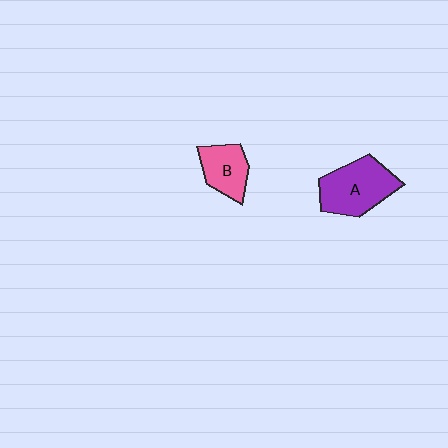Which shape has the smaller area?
Shape B (pink).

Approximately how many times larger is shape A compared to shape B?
Approximately 1.6 times.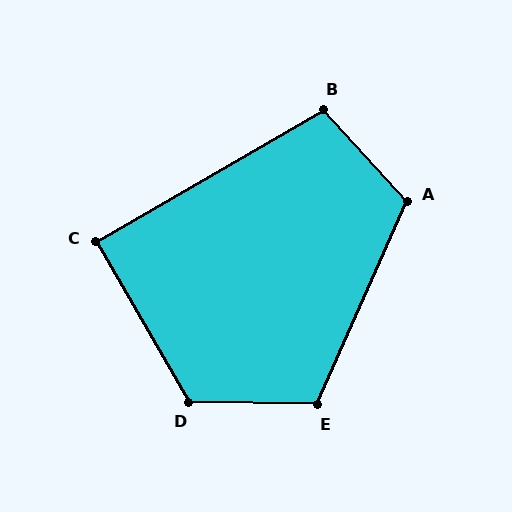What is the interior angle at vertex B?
Approximately 102 degrees (obtuse).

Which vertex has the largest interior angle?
D, at approximately 121 degrees.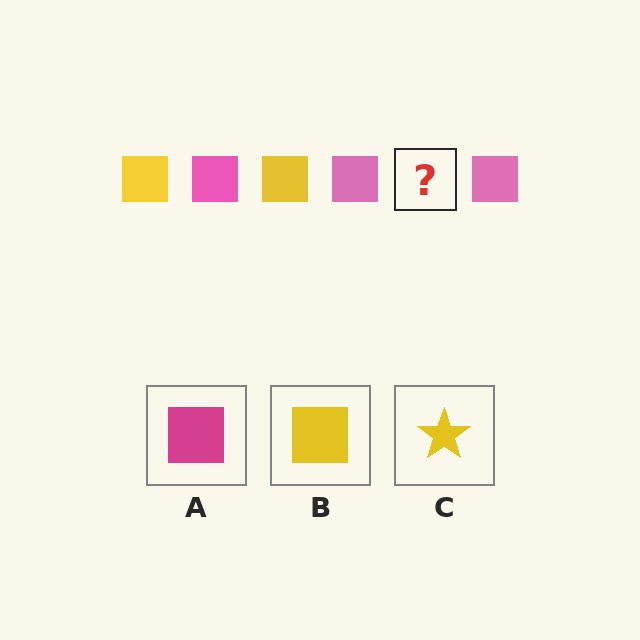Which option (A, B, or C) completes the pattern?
B.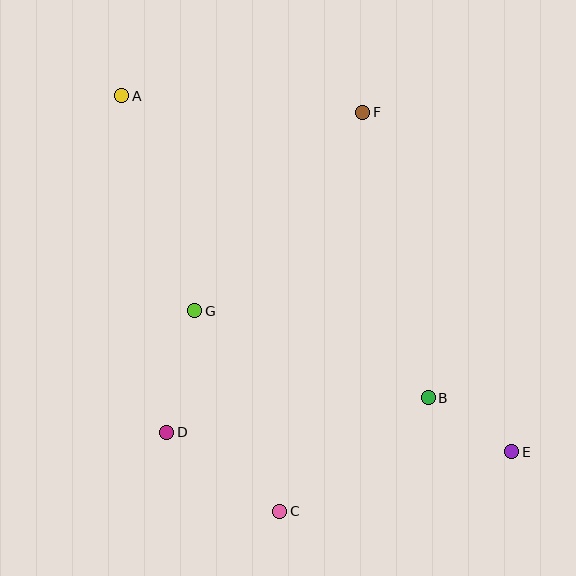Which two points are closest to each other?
Points B and E are closest to each other.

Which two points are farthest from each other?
Points A and E are farthest from each other.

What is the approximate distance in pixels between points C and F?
The distance between C and F is approximately 408 pixels.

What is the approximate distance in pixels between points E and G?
The distance between E and G is approximately 347 pixels.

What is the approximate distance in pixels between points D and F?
The distance between D and F is approximately 375 pixels.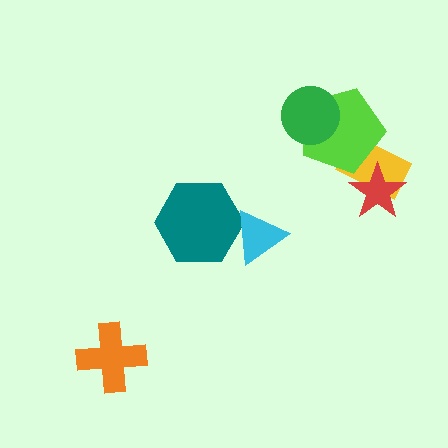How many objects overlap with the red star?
1 object overlaps with the red star.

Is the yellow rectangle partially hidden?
Yes, it is partially covered by another shape.